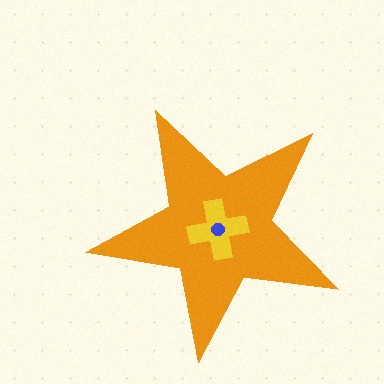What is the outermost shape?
The orange star.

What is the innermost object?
The blue circle.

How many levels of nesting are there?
3.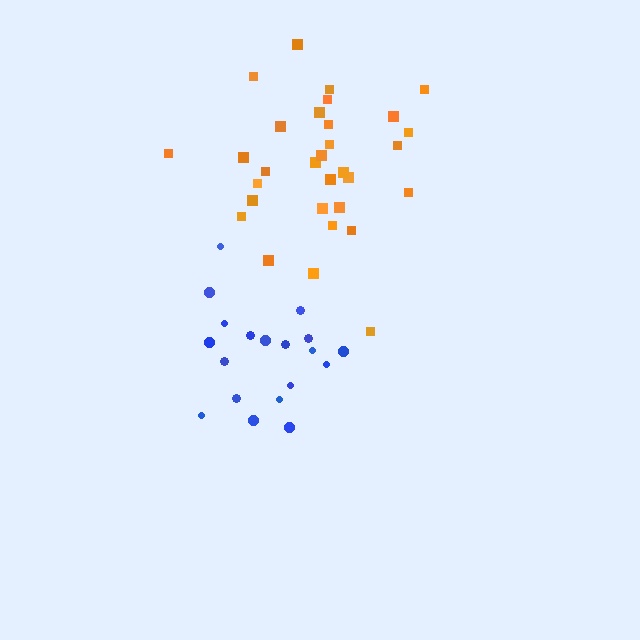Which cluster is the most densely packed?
Blue.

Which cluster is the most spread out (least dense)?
Orange.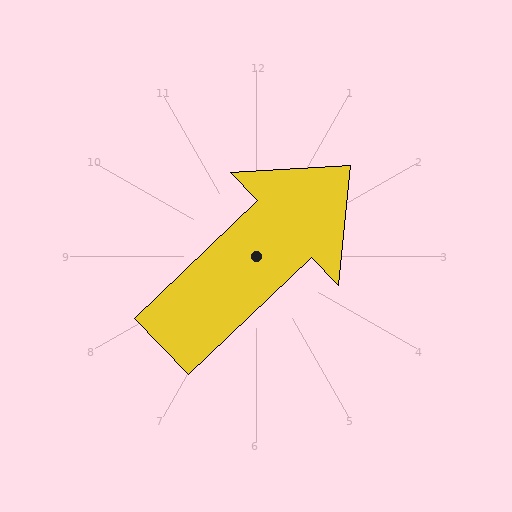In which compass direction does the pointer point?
Northeast.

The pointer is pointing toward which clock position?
Roughly 2 o'clock.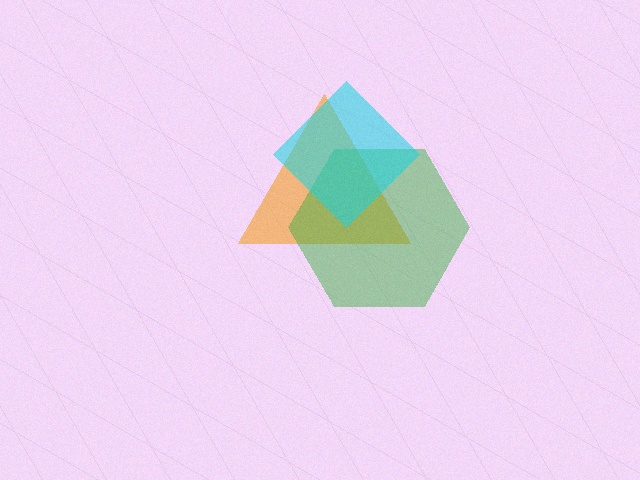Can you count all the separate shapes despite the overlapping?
Yes, there are 3 separate shapes.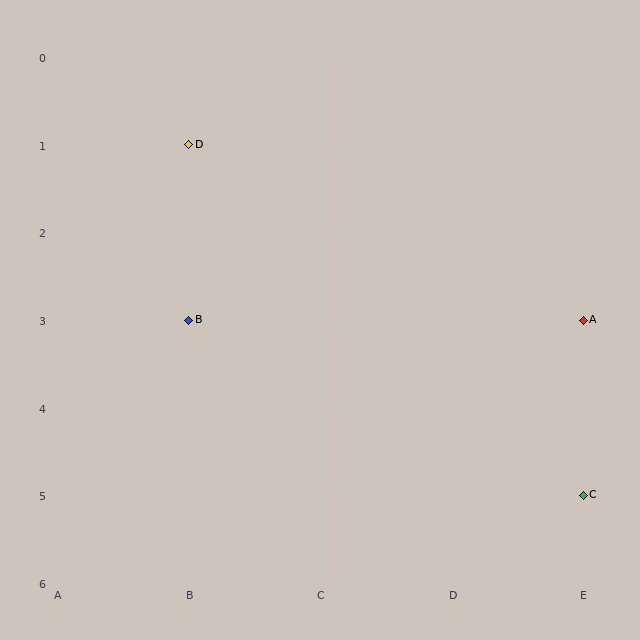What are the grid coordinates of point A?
Point A is at grid coordinates (E, 3).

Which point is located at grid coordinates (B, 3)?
Point B is at (B, 3).